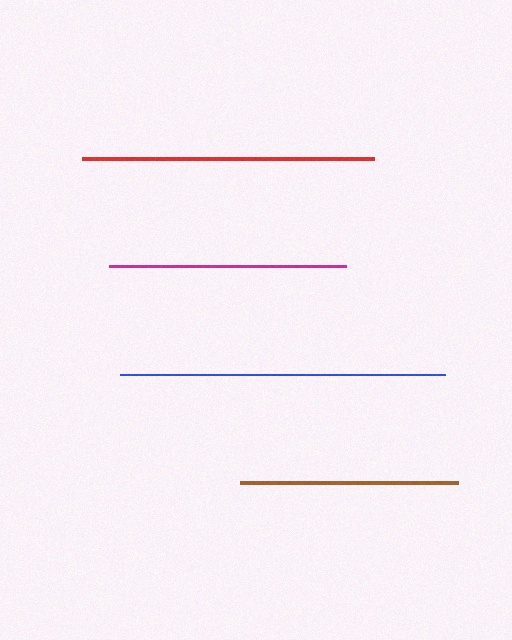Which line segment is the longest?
The blue line is the longest at approximately 325 pixels.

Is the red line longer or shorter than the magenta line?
The red line is longer than the magenta line.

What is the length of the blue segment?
The blue segment is approximately 325 pixels long.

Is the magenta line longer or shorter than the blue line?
The blue line is longer than the magenta line.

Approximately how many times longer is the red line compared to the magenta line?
The red line is approximately 1.2 times the length of the magenta line.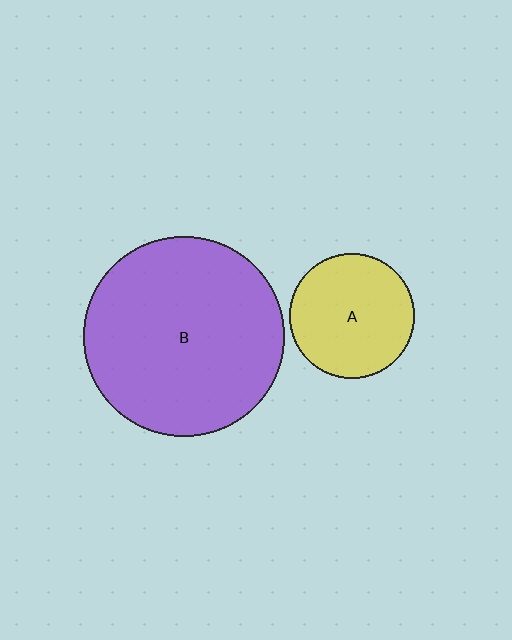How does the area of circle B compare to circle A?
Approximately 2.6 times.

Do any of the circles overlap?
No, none of the circles overlap.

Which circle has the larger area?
Circle B (purple).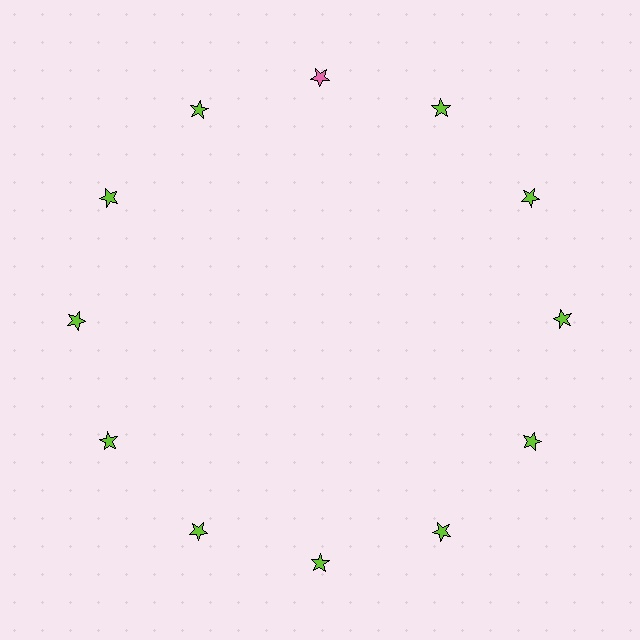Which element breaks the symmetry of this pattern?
The pink star at roughly the 12 o'clock position breaks the symmetry. All other shapes are lime stars.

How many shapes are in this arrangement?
There are 12 shapes arranged in a ring pattern.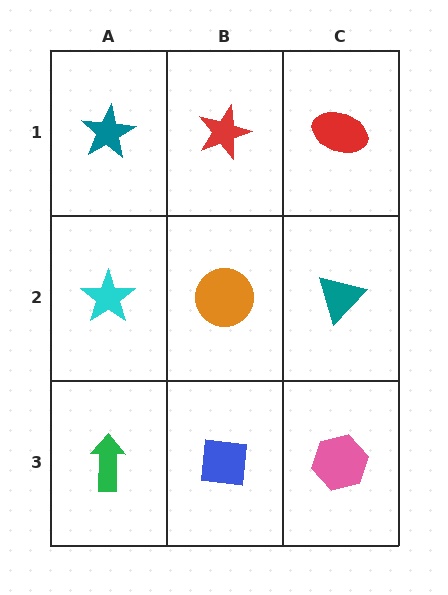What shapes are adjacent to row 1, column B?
An orange circle (row 2, column B), a teal star (row 1, column A), a red ellipse (row 1, column C).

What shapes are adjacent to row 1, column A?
A cyan star (row 2, column A), a red star (row 1, column B).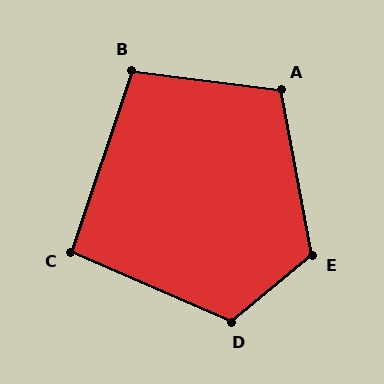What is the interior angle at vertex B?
Approximately 101 degrees (obtuse).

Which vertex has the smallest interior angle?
C, at approximately 95 degrees.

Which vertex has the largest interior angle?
E, at approximately 119 degrees.